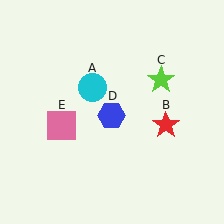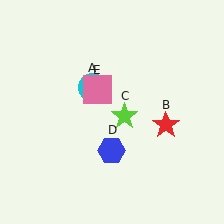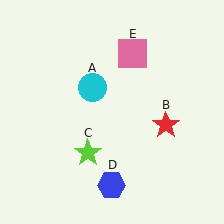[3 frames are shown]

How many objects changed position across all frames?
3 objects changed position: lime star (object C), blue hexagon (object D), pink square (object E).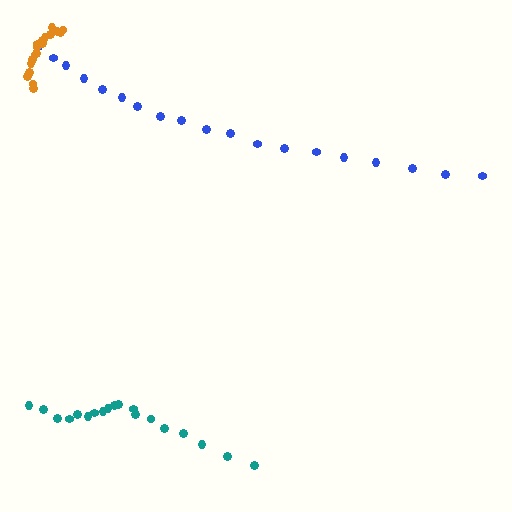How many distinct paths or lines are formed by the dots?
There are 3 distinct paths.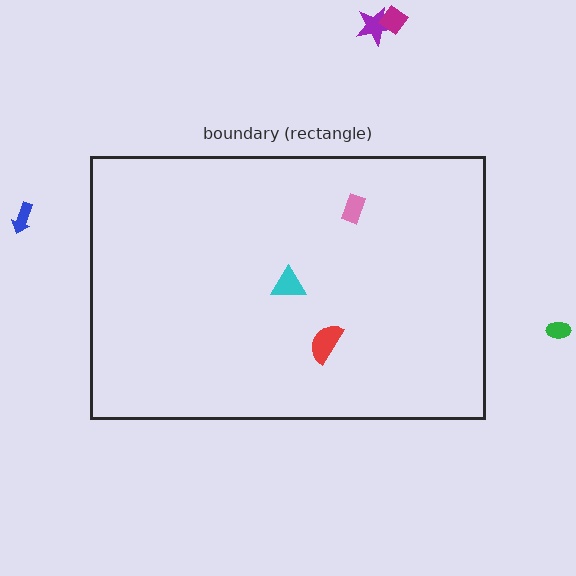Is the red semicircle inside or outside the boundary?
Inside.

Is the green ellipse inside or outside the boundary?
Outside.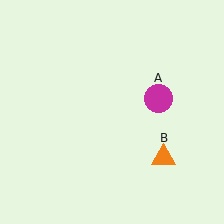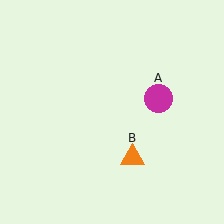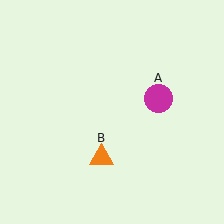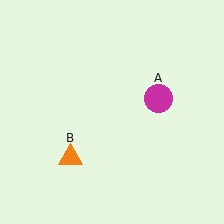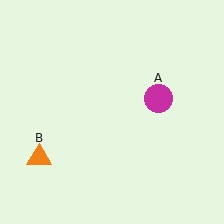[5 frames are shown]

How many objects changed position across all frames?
1 object changed position: orange triangle (object B).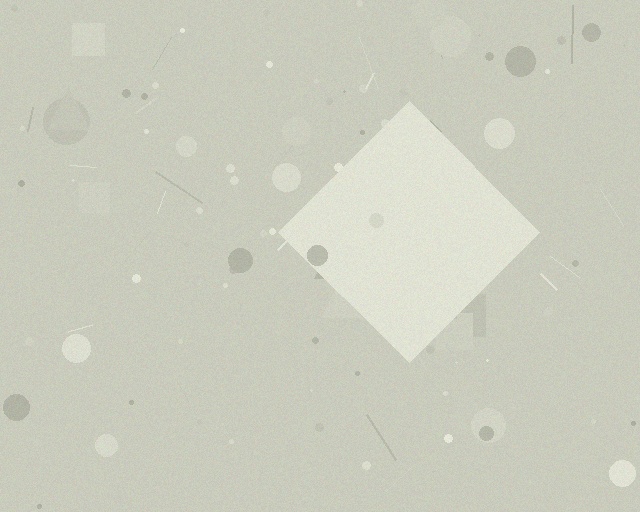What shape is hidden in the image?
A diamond is hidden in the image.